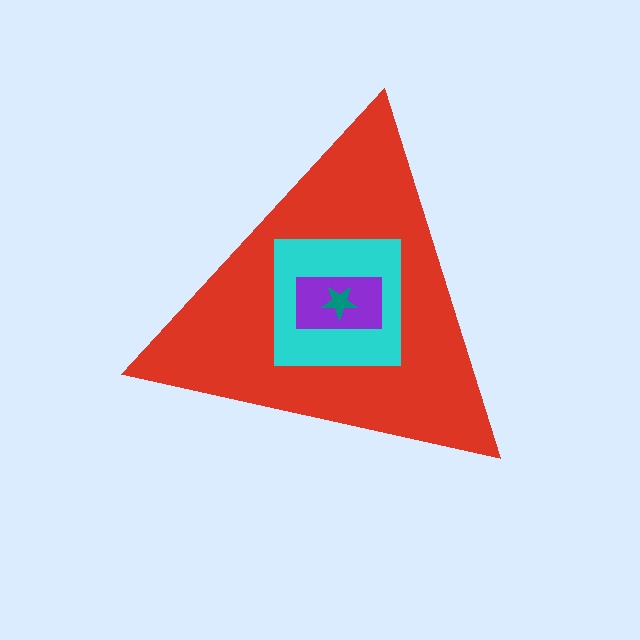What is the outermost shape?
The red triangle.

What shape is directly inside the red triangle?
The cyan square.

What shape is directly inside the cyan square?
The purple rectangle.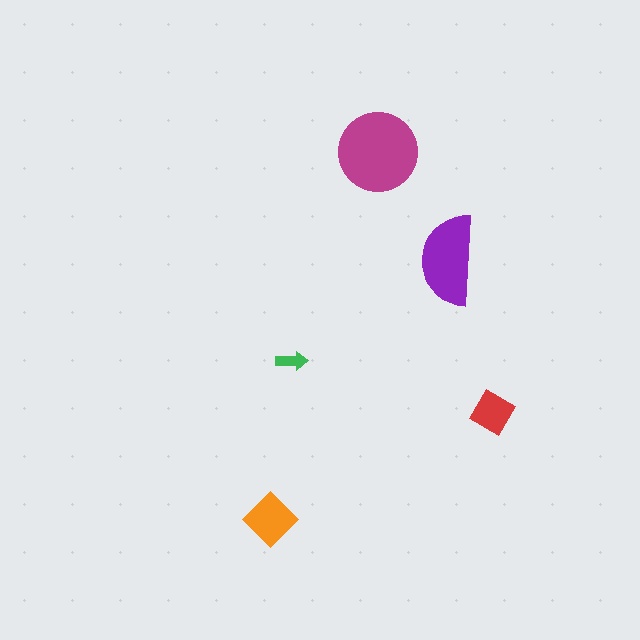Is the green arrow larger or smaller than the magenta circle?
Smaller.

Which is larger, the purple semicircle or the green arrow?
The purple semicircle.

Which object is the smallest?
The green arrow.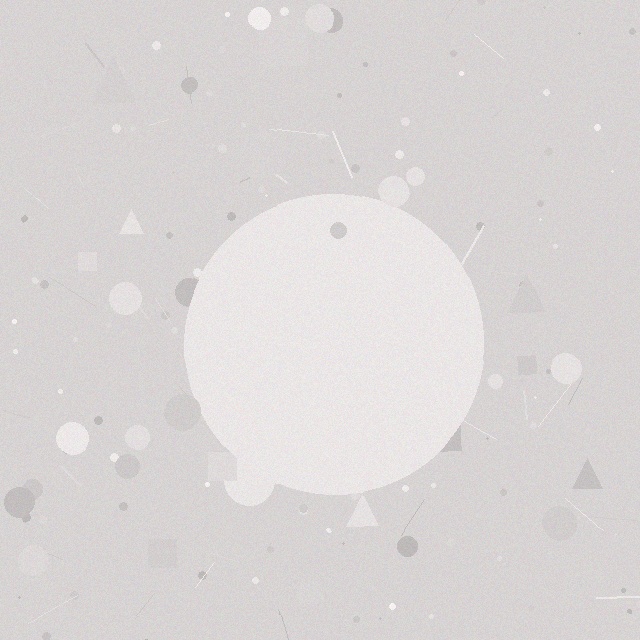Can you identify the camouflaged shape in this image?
The camouflaged shape is a circle.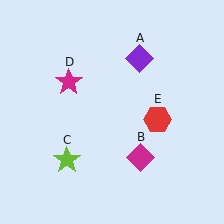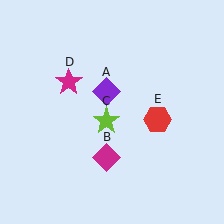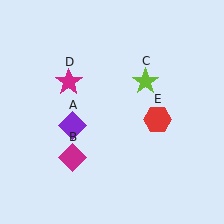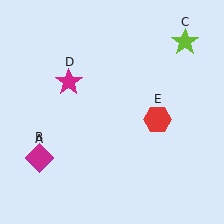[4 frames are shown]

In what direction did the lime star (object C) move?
The lime star (object C) moved up and to the right.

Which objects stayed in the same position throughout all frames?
Magenta star (object D) and red hexagon (object E) remained stationary.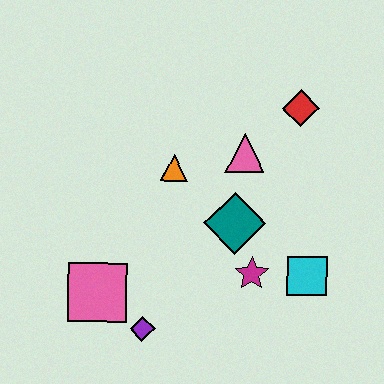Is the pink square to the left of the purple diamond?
Yes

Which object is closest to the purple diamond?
The pink square is closest to the purple diamond.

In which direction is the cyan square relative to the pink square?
The cyan square is to the right of the pink square.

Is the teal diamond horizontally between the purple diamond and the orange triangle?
No